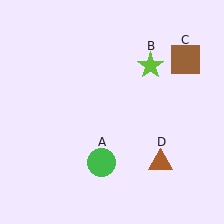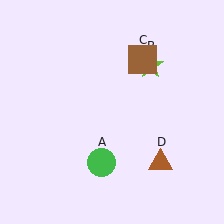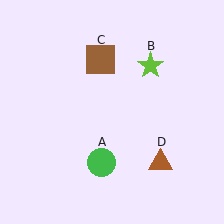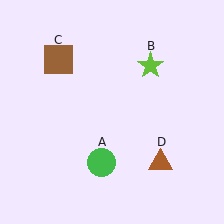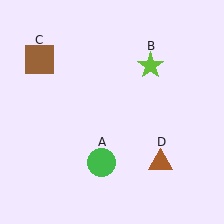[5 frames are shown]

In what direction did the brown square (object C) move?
The brown square (object C) moved left.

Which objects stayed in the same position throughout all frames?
Green circle (object A) and lime star (object B) and brown triangle (object D) remained stationary.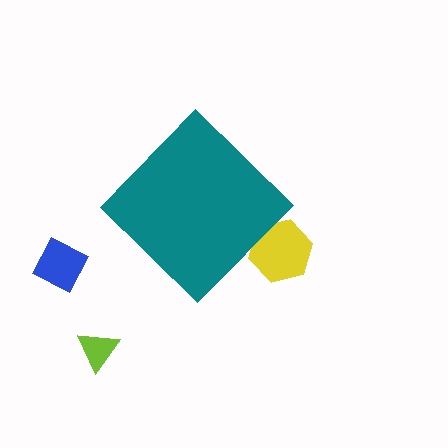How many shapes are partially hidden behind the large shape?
1 shape is partially hidden.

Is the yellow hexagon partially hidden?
Yes, the yellow hexagon is partially hidden behind the teal diamond.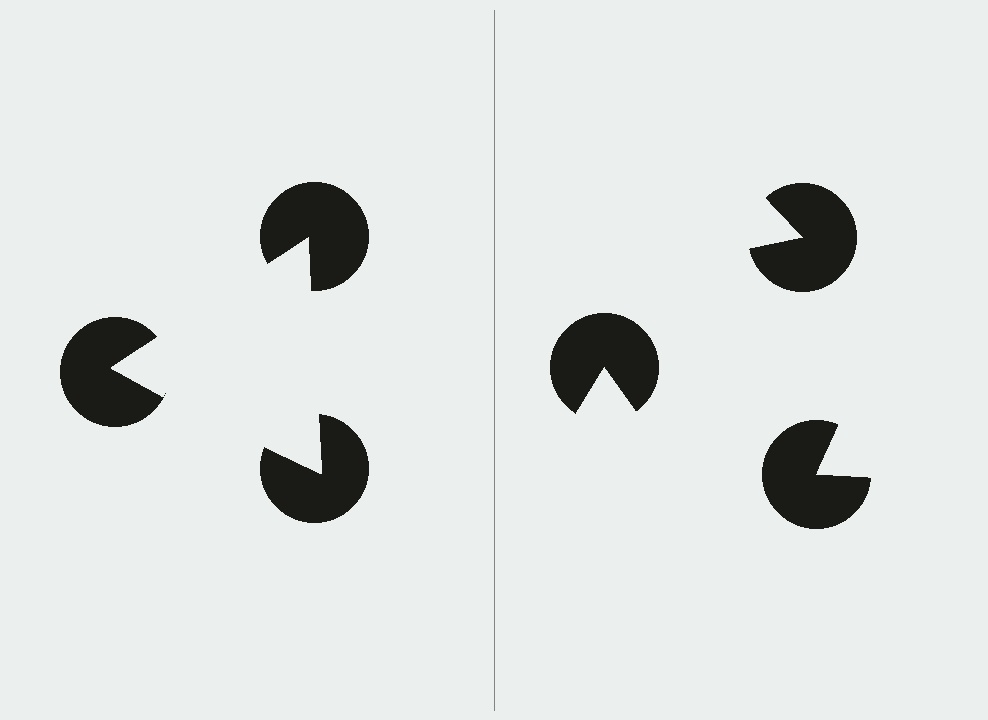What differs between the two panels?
The pac-man discs are positioned identically on both sides; only the wedge orientations differ. On the left they align to a triangle; on the right they are misaligned.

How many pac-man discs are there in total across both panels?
6 — 3 on each side.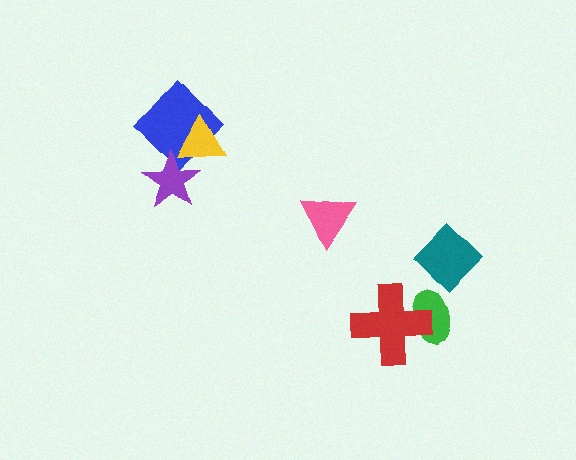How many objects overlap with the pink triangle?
0 objects overlap with the pink triangle.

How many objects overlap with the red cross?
1 object overlaps with the red cross.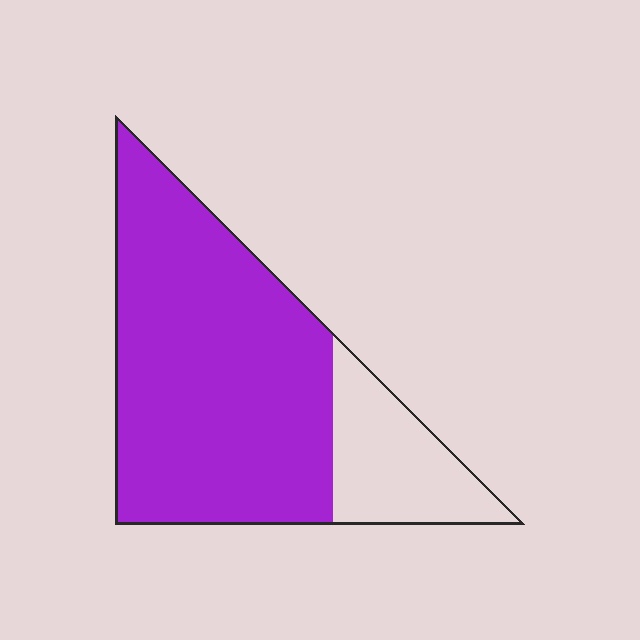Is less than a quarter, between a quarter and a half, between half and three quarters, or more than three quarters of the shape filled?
More than three quarters.